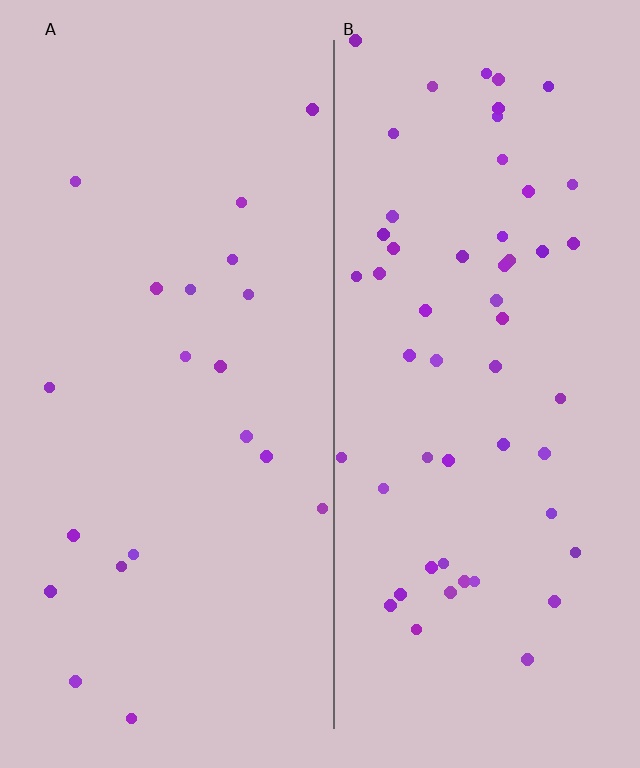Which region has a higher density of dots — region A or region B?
B (the right).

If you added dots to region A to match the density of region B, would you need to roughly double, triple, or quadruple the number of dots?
Approximately triple.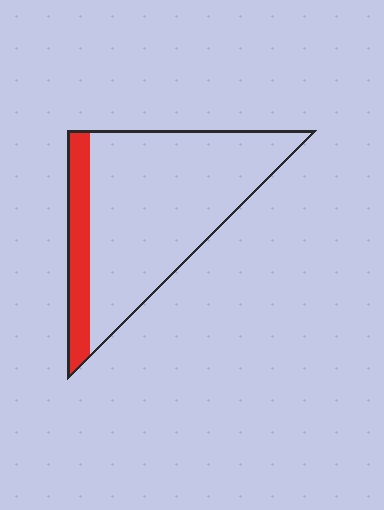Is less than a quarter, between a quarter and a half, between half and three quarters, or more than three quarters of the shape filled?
Less than a quarter.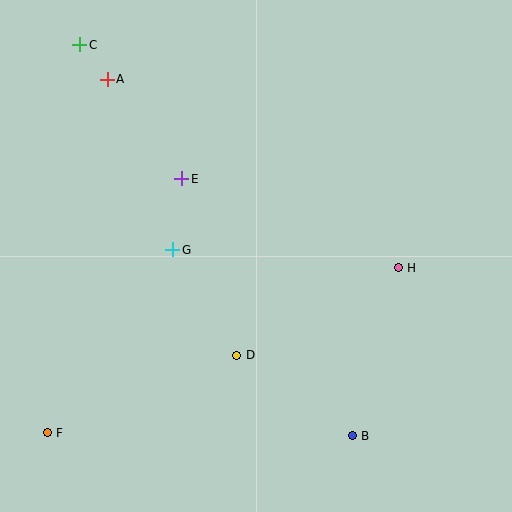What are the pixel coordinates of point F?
Point F is at (47, 433).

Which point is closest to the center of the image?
Point G at (173, 250) is closest to the center.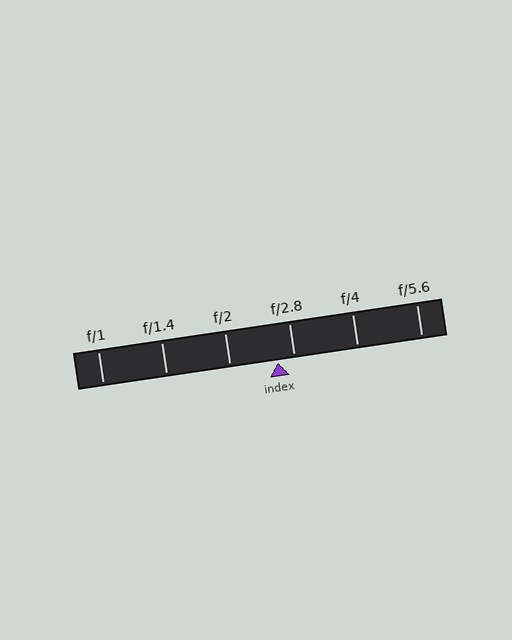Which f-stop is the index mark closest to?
The index mark is closest to f/2.8.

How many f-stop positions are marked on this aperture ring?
There are 6 f-stop positions marked.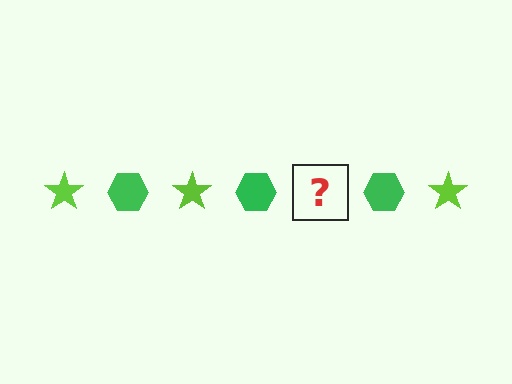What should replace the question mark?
The question mark should be replaced with a lime star.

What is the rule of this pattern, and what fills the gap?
The rule is that the pattern alternates between lime star and green hexagon. The gap should be filled with a lime star.